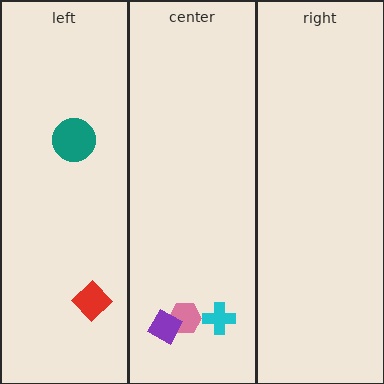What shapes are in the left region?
The teal circle, the red diamond.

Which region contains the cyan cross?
The center region.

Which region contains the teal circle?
The left region.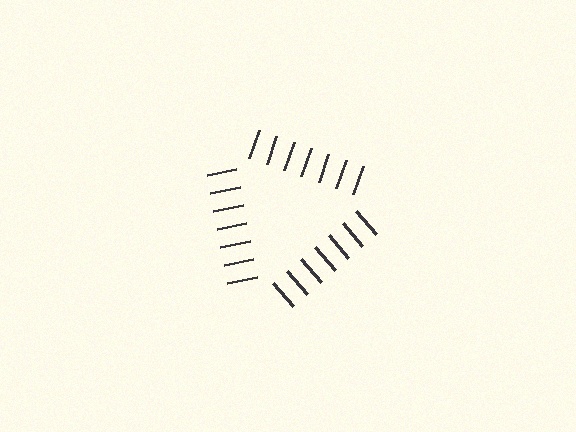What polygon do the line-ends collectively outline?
An illusory triangle — the line segments terminate on its edges but no continuous stroke is drawn.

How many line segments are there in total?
21 — 7 along each of the 3 edges.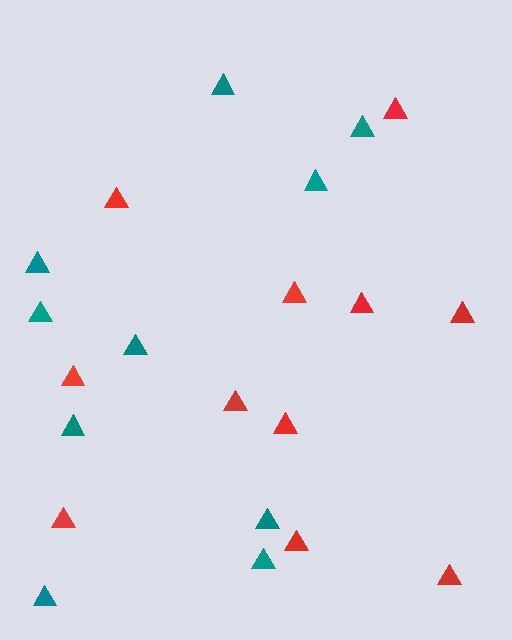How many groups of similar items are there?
There are 2 groups: one group of red triangles (11) and one group of teal triangles (10).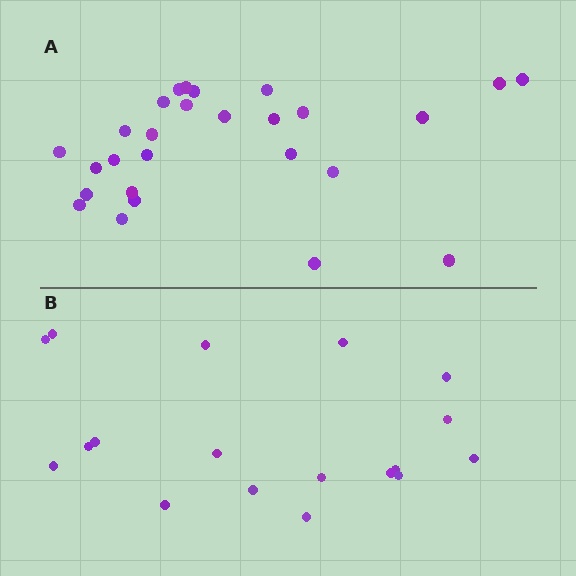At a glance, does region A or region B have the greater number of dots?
Region A (the top region) has more dots.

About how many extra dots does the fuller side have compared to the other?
Region A has roughly 8 or so more dots than region B.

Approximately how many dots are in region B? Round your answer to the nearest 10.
About 20 dots. (The exact count is 18, which rounds to 20.)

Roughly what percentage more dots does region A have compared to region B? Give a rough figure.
About 50% more.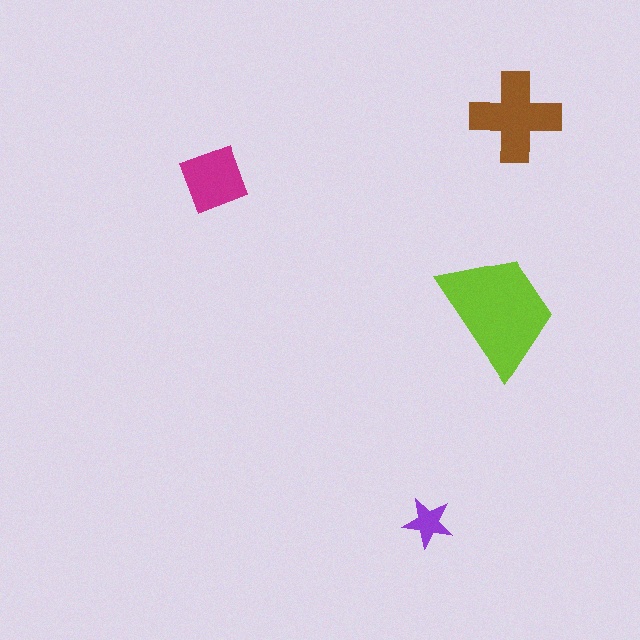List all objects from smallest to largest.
The purple star, the magenta square, the brown cross, the lime trapezoid.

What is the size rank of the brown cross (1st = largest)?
2nd.